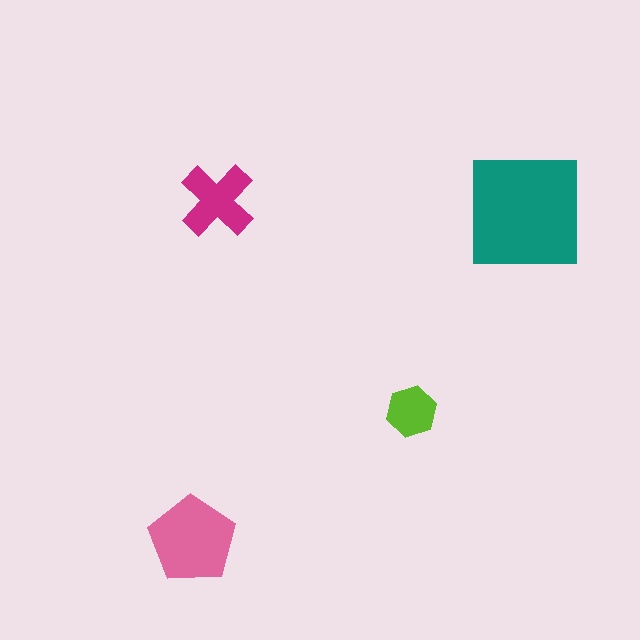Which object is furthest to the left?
The pink pentagon is leftmost.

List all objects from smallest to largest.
The lime hexagon, the magenta cross, the pink pentagon, the teal square.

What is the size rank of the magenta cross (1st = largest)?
3rd.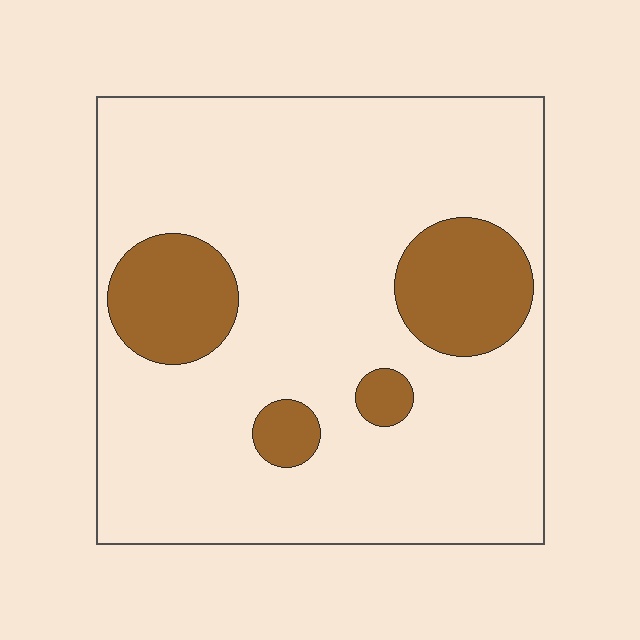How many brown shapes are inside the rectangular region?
4.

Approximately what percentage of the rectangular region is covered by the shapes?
Approximately 20%.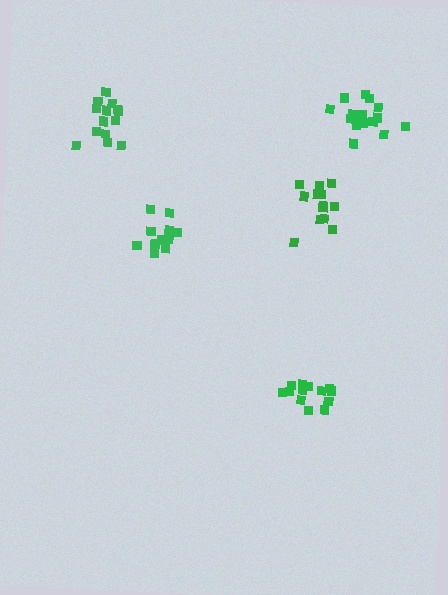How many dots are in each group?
Group 1: 13 dots, Group 2: 13 dots, Group 3: 13 dots, Group 4: 14 dots, Group 5: 18 dots (71 total).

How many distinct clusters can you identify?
There are 5 distinct clusters.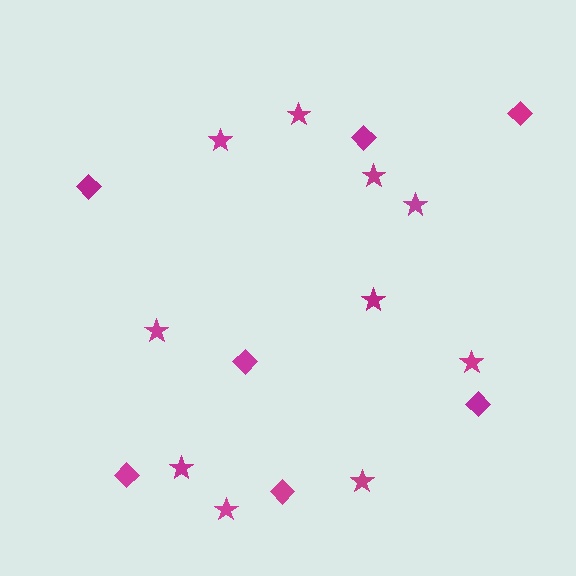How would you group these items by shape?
There are 2 groups: one group of stars (10) and one group of diamonds (7).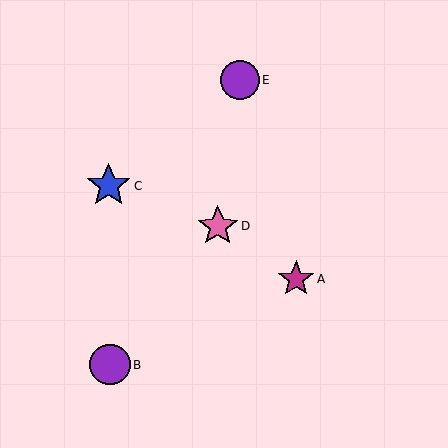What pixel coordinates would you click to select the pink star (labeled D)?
Click at (218, 226) to select the pink star D.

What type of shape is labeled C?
Shape C is a blue star.